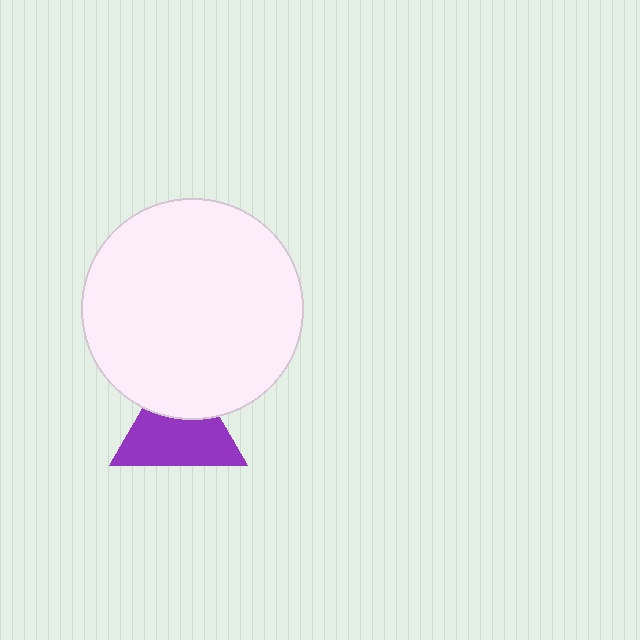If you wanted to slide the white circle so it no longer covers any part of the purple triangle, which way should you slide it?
Slide it up — that is the most direct way to separate the two shapes.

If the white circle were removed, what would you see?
You would see the complete purple triangle.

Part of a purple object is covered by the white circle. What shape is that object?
It is a triangle.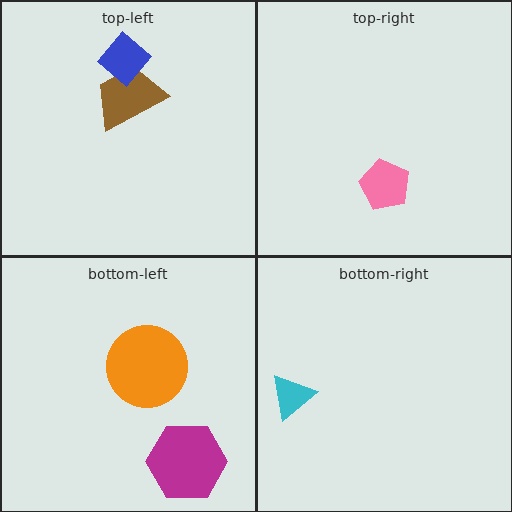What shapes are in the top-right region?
The pink pentagon.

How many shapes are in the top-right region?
1.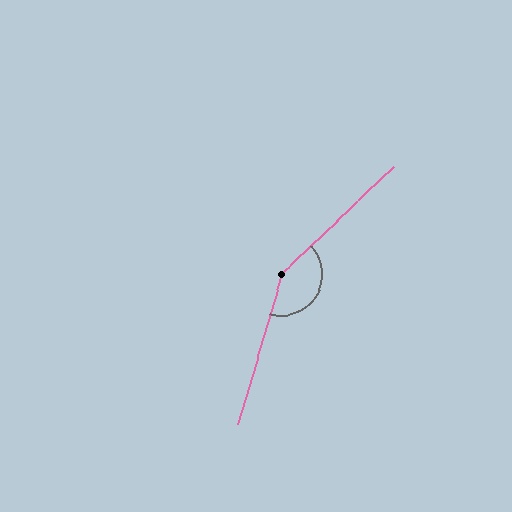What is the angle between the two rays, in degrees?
Approximately 150 degrees.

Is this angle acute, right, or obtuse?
It is obtuse.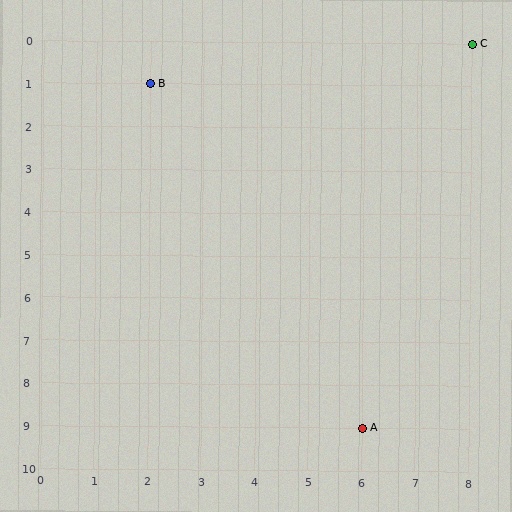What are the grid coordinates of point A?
Point A is at grid coordinates (6, 9).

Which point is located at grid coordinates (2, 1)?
Point B is at (2, 1).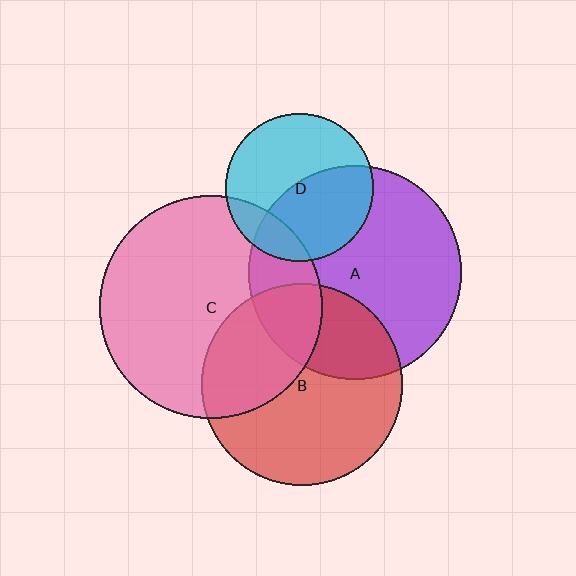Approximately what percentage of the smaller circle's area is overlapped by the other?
Approximately 15%.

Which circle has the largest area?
Circle C (pink).